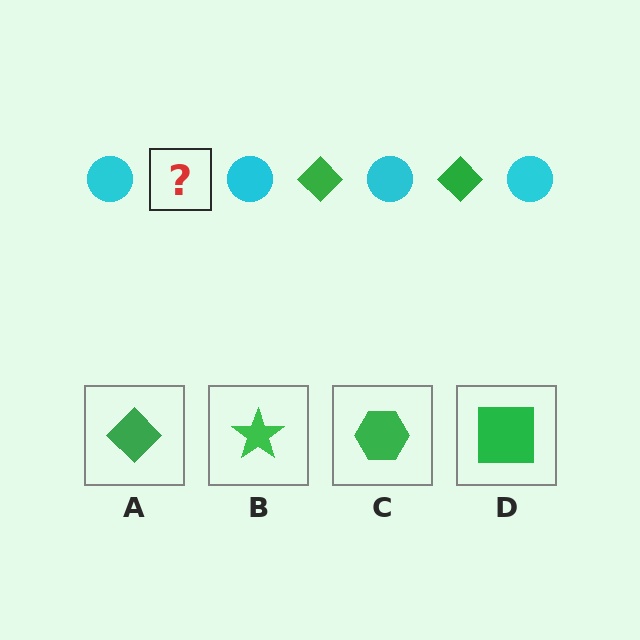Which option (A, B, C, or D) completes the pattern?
A.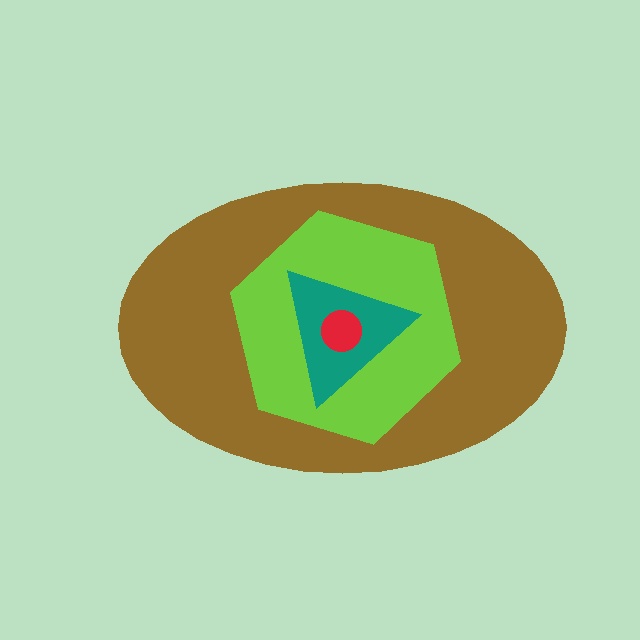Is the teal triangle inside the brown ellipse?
Yes.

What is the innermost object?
The red circle.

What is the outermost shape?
The brown ellipse.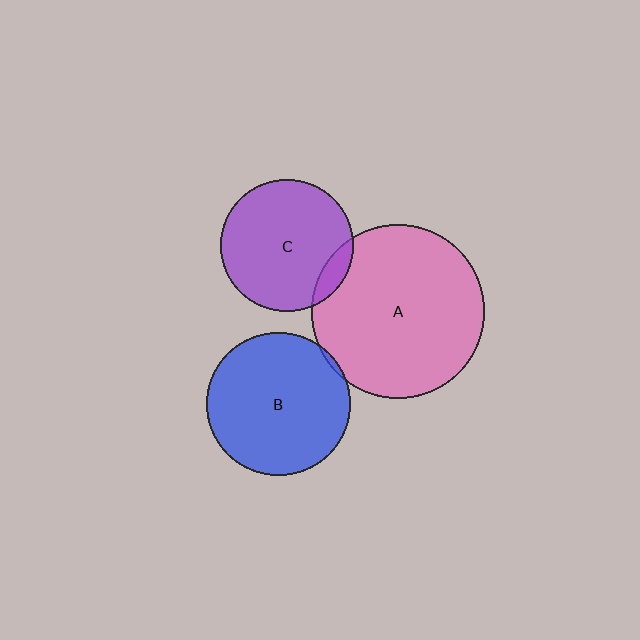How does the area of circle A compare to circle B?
Approximately 1.5 times.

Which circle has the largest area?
Circle A (pink).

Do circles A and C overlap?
Yes.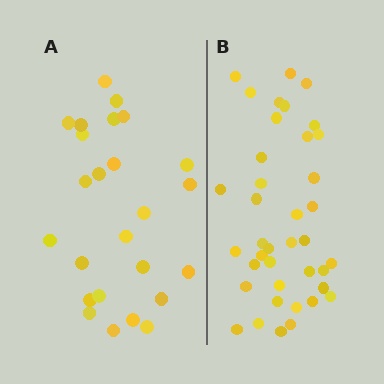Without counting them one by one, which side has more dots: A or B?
Region B (the right region) has more dots.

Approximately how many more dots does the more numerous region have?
Region B has approximately 15 more dots than region A.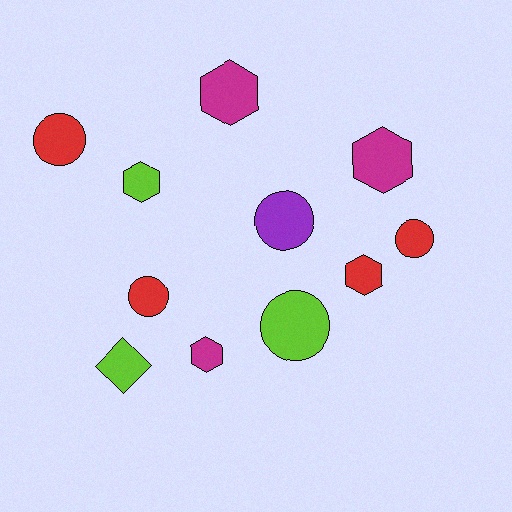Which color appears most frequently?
Red, with 4 objects.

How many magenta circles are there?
There are no magenta circles.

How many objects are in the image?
There are 11 objects.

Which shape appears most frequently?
Hexagon, with 5 objects.